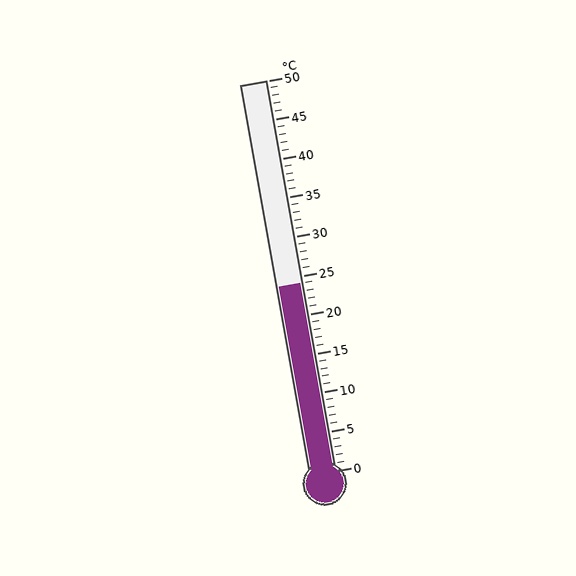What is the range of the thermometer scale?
The thermometer scale ranges from 0°C to 50°C.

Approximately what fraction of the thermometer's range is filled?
The thermometer is filled to approximately 50% of its range.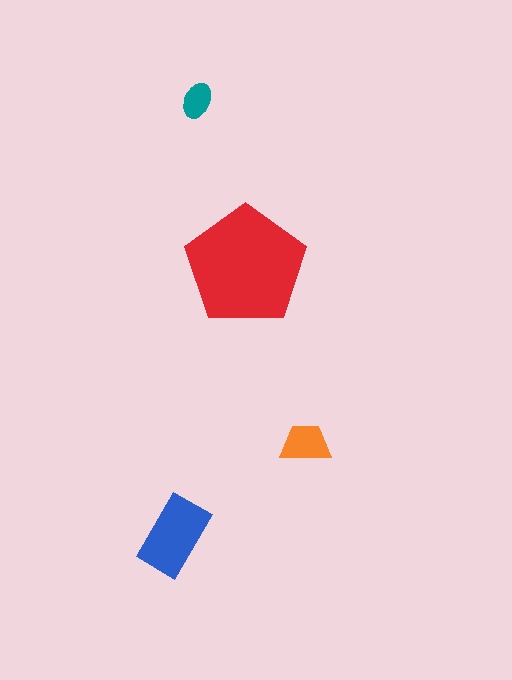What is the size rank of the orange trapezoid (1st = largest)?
3rd.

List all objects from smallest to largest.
The teal ellipse, the orange trapezoid, the blue rectangle, the red pentagon.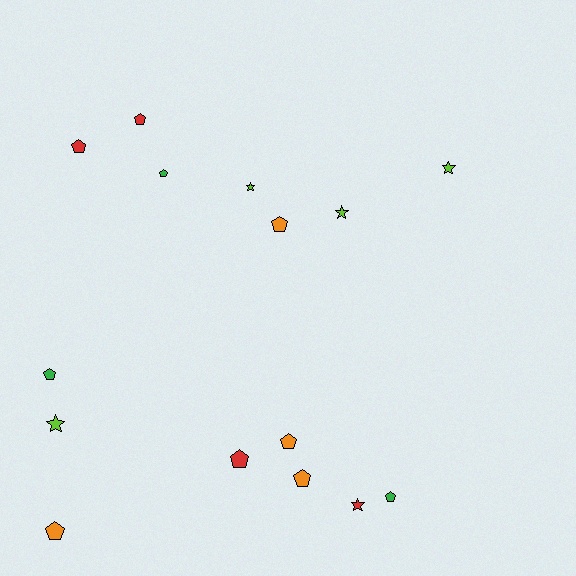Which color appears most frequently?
Lime, with 4 objects.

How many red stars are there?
There is 1 red star.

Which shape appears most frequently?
Pentagon, with 10 objects.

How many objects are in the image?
There are 15 objects.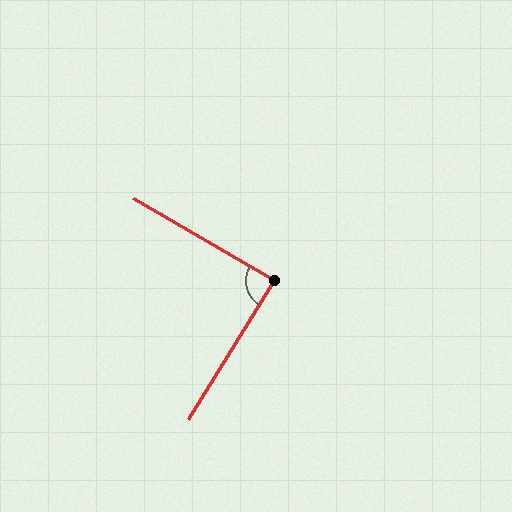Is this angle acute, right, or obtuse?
It is approximately a right angle.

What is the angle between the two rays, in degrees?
Approximately 88 degrees.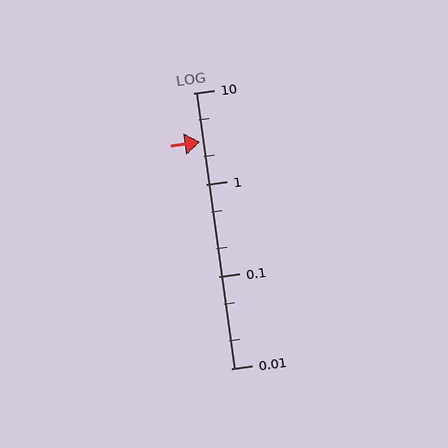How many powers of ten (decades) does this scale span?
The scale spans 3 decades, from 0.01 to 10.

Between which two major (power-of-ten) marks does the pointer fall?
The pointer is between 1 and 10.